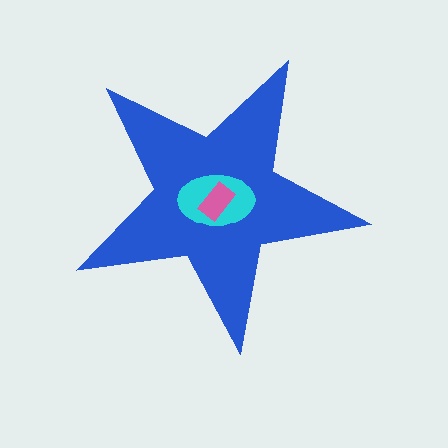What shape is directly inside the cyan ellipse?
The pink rectangle.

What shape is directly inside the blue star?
The cyan ellipse.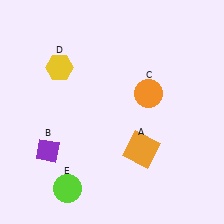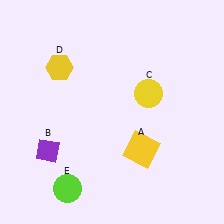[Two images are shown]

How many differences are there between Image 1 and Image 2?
There are 2 differences between the two images.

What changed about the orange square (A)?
In Image 1, A is orange. In Image 2, it changed to yellow.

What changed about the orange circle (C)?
In Image 1, C is orange. In Image 2, it changed to yellow.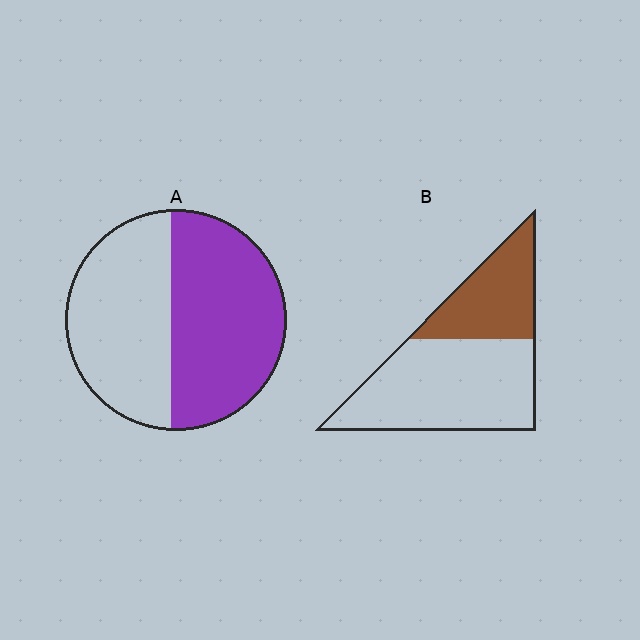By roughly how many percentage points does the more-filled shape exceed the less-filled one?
By roughly 20 percentage points (A over B).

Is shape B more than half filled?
No.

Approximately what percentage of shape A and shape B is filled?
A is approximately 55% and B is approximately 35%.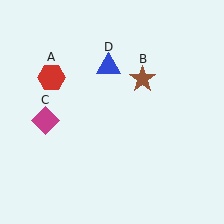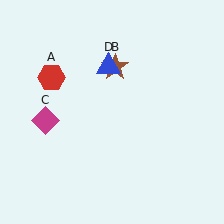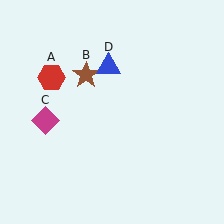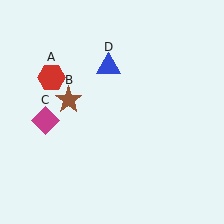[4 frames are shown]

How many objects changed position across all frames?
1 object changed position: brown star (object B).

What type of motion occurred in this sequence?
The brown star (object B) rotated counterclockwise around the center of the scene.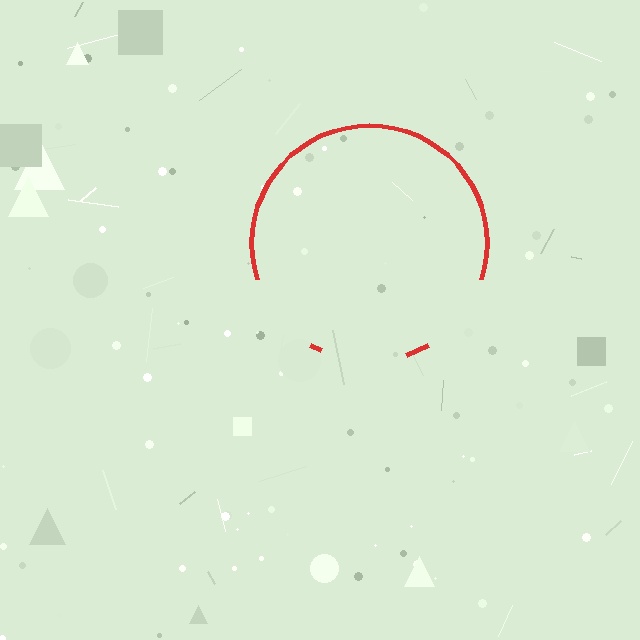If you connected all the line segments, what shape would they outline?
They would outline a circle.